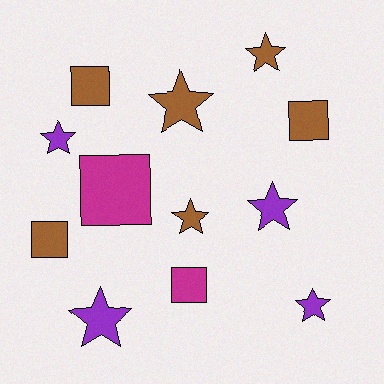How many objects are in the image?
There are 12 objects.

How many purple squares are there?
There are no purple squares.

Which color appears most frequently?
Brown, with 6 objects.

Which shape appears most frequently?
Star, with 7 objects.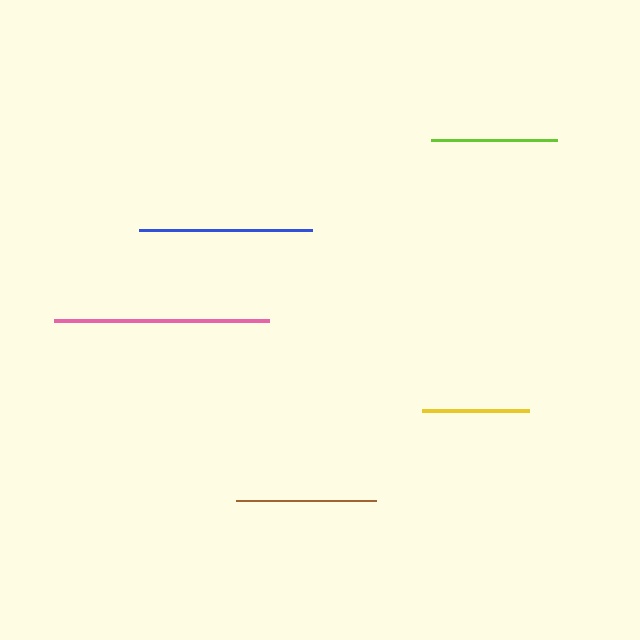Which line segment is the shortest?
The yellow line is the shortest at approximately 108 pixels.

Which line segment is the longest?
The pink line is the longest at approximately 215 pixels.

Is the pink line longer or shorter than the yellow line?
The pink line is longer than the yellow line.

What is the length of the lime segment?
The lime segment is approximately 126 pixels long.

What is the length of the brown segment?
The brown segment is approximately 140 pixels long.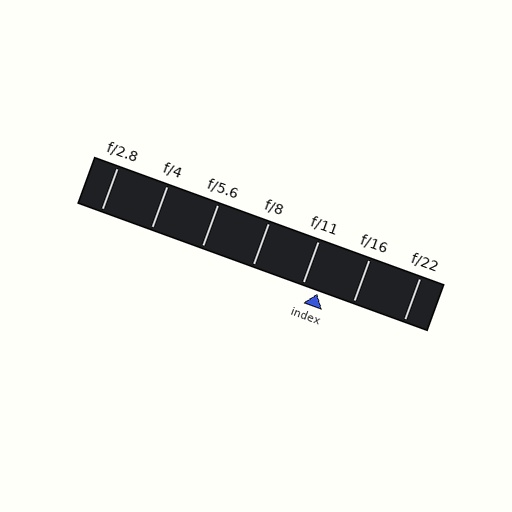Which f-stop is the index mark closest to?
The index mark is closest to f/11.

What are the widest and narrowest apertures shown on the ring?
The widest aperture shown is f/2.8 and the narrowest is f/22.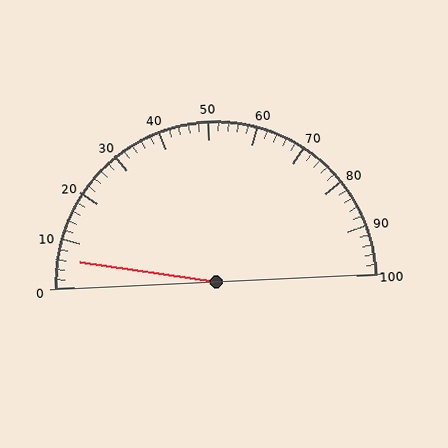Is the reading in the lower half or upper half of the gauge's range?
The reading is in the lower half of the range (0 to 100).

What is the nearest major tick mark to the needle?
The nearest major tick mark is 10.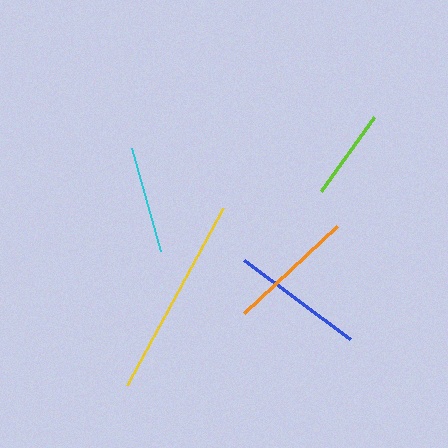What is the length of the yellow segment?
The yellow segment is approximately 201 pixels long.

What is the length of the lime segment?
The lime segment is approximately 91 pixels long.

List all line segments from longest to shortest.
From longest to shortest: yellow, blue, orange, cyan, lime.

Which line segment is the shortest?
The lime line is the shortest at approximately 91 pixels.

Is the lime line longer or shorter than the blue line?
The blue line is longer than the lime line.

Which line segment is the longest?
The yellow line is the longest at approximately 201 pixels.